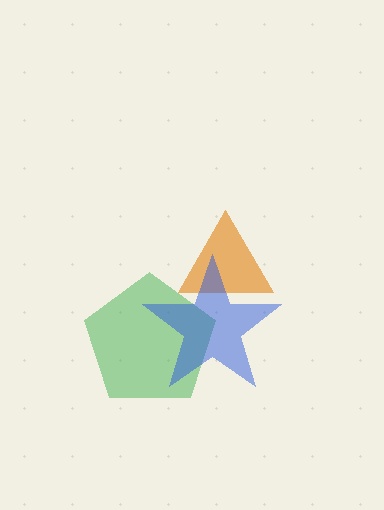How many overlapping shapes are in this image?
There are 3 overlapping shapes in the image.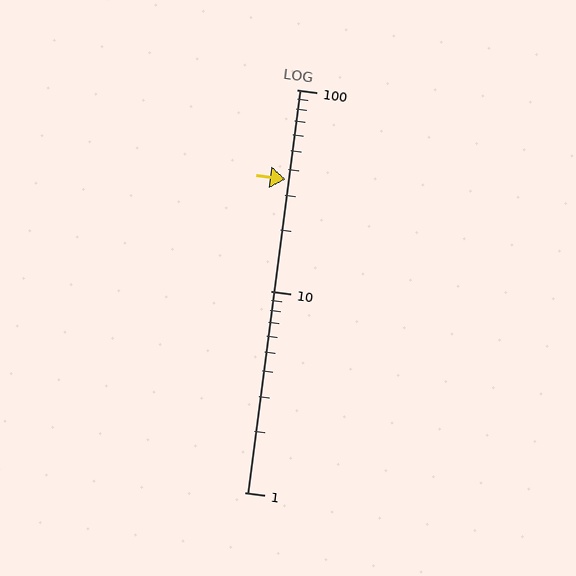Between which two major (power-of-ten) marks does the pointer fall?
The pointer is between 10 and 100.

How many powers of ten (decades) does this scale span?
The scale spans 2 decades, from 1 to 100.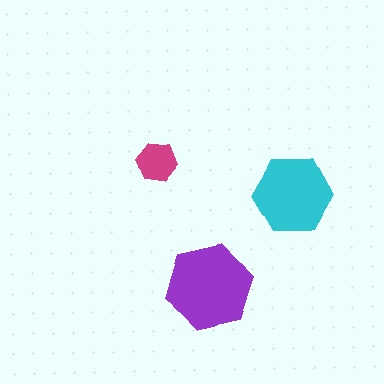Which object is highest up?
The magenta hexagon is topmost.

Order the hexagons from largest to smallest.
the purple one, the cyan one, the magenta one.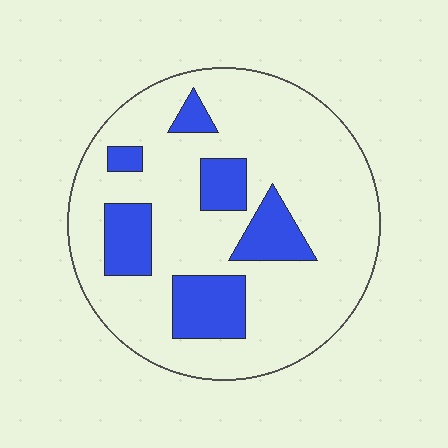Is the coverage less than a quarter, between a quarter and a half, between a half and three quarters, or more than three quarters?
Less than a quarter.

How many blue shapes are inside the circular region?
6.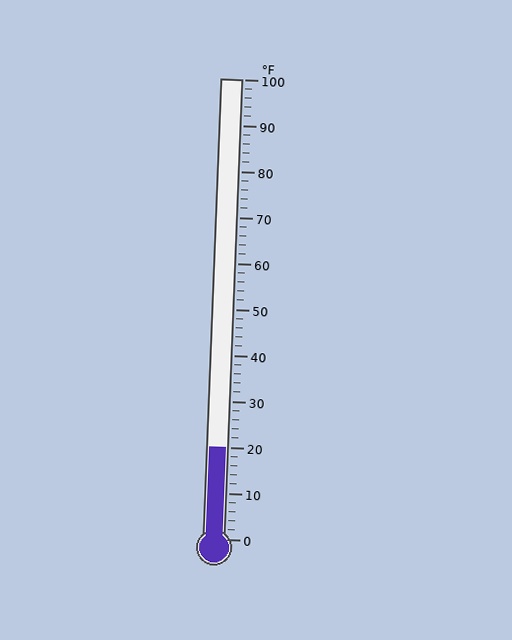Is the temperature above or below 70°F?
The temperature is below 70°F.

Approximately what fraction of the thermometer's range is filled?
The thermometer is filled to approximately 20% of its range.